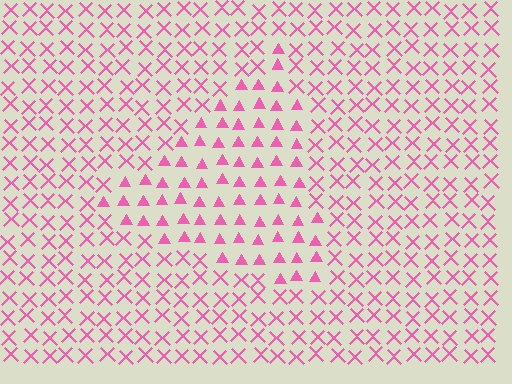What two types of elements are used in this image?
The image uses triangles inside the triangle region and X marks outside it.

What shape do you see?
I see a triangle.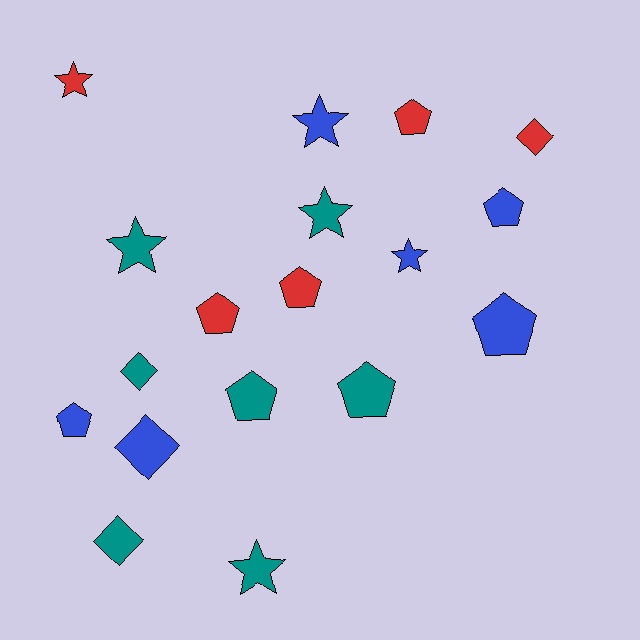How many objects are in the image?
There are 18 objects.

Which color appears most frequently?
Teal, with 7 objects.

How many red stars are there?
There is 1 red star.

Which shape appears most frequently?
Pentagon, with 8 objects.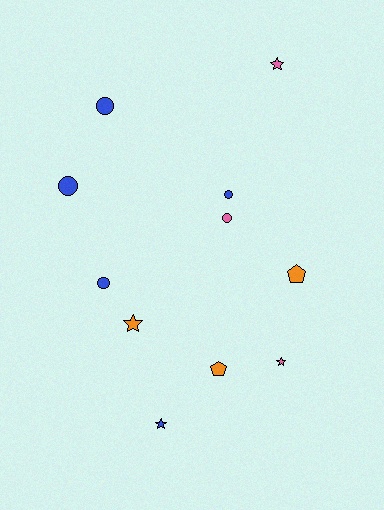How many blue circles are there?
There are 4 blue circles.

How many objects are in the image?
There are 11 objects.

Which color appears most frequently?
Blue, with 5 objects.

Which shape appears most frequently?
Circle, with 5 objects.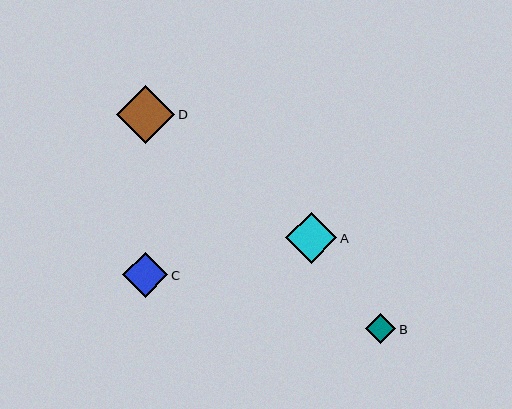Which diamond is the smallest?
Diamond B is the smallest with a size of approximately 30 pixels.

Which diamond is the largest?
Diamond D is the largest with a size of approximately 58 pixels.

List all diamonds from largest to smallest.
From largest to smallest: D, A, C, B.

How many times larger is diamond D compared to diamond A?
Diamond D is approximately 1.1 times the size of diamond A.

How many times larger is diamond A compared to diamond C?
Diamond A is approximately 1.1 times the size of diamond C.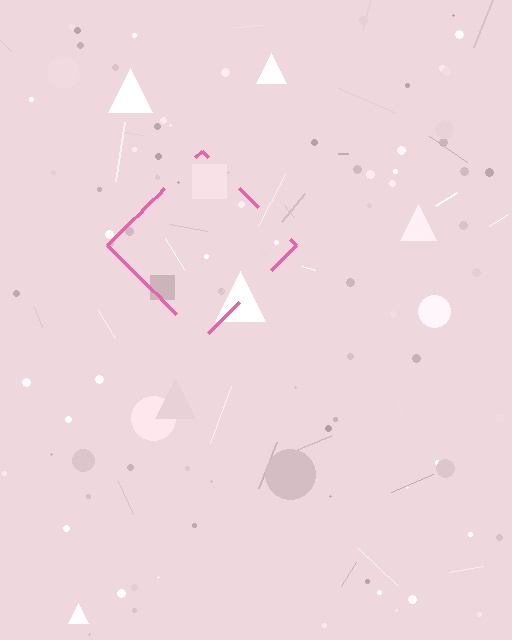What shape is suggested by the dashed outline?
The dashed outline suggests a diamond.